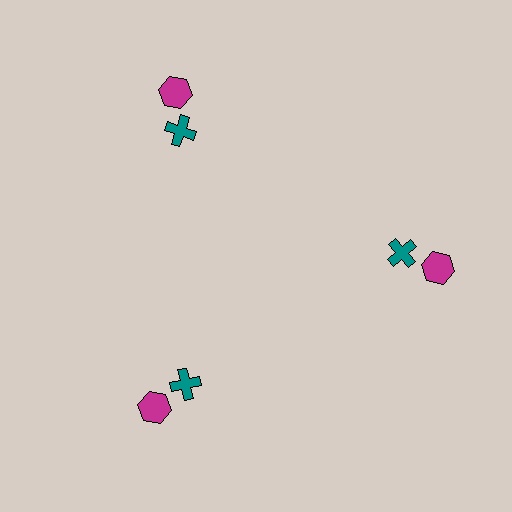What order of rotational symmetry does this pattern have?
This pattern has 3-fold rotational symmetry.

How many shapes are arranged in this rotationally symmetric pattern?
There are 6 shapes, arranged in 3 groups of 2.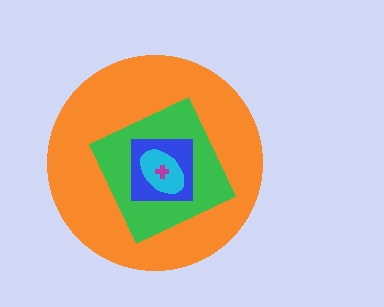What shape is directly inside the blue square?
The cyan ellipse.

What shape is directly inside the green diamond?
The blue square.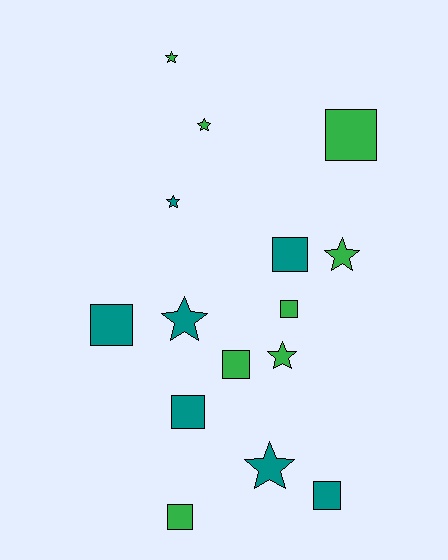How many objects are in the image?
There are 15 objects.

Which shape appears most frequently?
Square, with 8 objects.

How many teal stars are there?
There are 3 teal stars.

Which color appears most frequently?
Green, with 8 objects.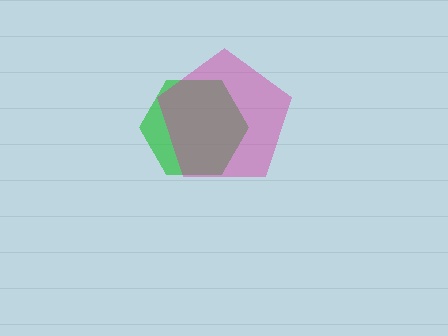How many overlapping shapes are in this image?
There are 2 overlapping shapes in the image.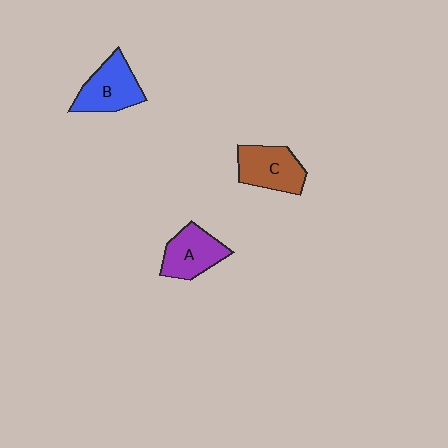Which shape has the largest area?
Shape B (blue).